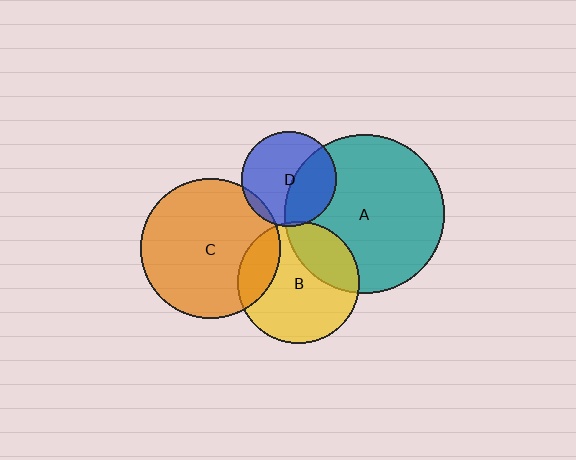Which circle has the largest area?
Circle A (teal).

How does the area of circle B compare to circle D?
Approximately 1.7 times.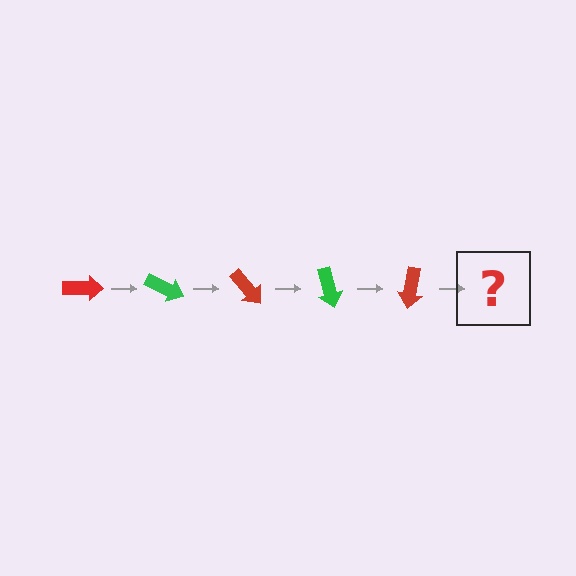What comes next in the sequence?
The next element should be a green arrow, rotated 125 degrees from the start.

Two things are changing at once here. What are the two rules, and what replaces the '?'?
The two rules are that it rotates 25 degrees each step and the color cycles through red and green. The '?' should be a green arrow, rotated 125 degrees from the start.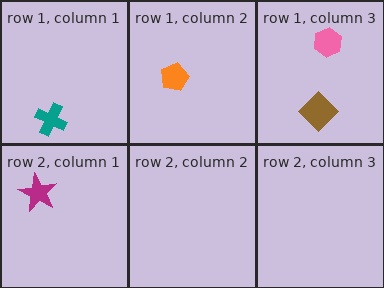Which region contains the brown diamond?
The row 1, column 3 region.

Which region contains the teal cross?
The row 1, column 1 region.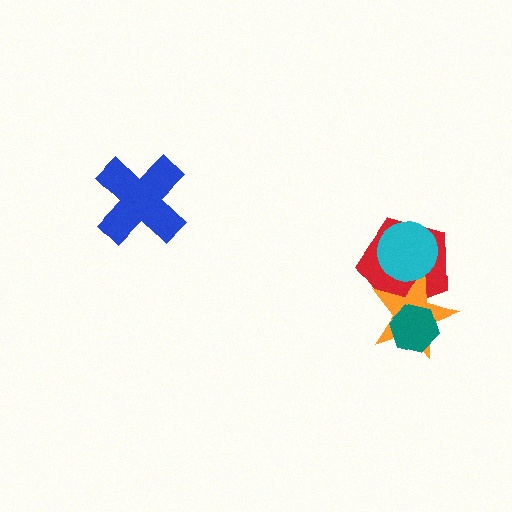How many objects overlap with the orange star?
3 objects overlap with the orange star.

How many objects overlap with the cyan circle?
2 objects overlap with the cyan circle.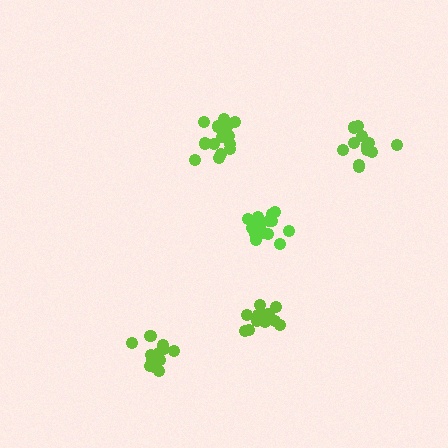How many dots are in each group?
Group 1: 13 dots, Group 2: 12 dots, Group 3: 12 dots, Group 4: 17 dots, Group 5: 16 dots (70 total).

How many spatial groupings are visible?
There are 5 spatial groupings.